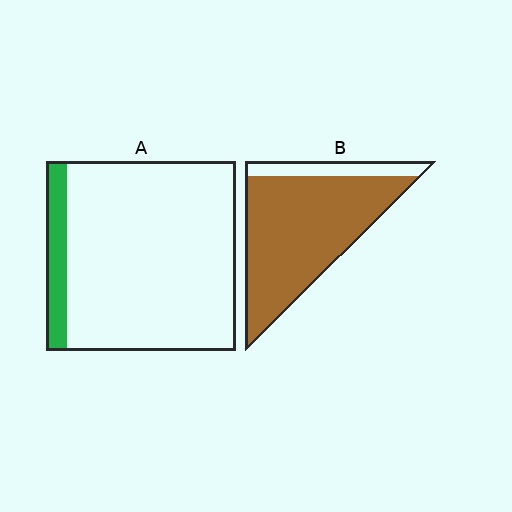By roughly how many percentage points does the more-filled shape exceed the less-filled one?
By roughly 75 percentage points (B over A).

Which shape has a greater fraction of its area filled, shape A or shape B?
Shape B.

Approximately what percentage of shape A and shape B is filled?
A is approximately 10% and B is approximately 85%.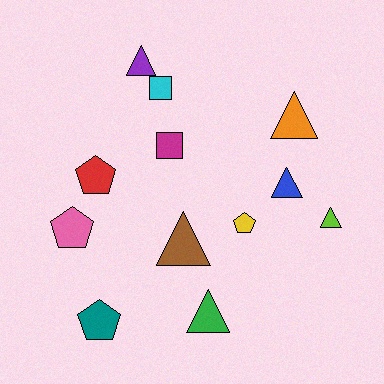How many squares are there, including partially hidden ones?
There are 2 squares.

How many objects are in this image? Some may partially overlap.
There are 12 objects.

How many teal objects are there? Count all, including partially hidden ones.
There is 1 teal object.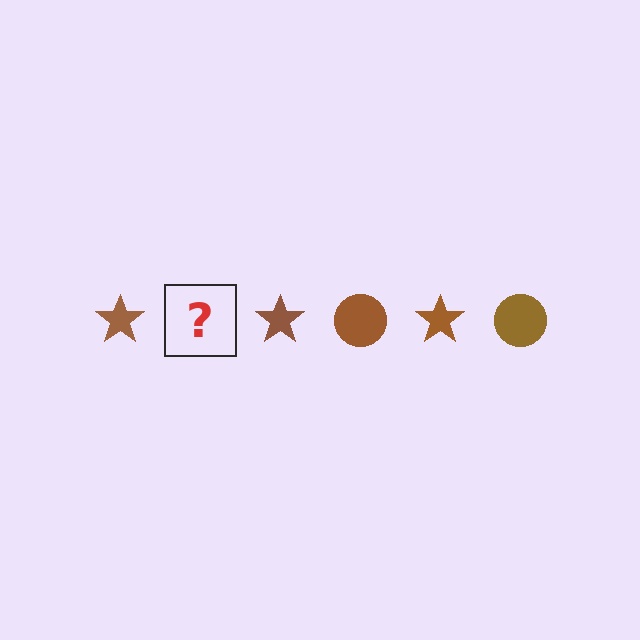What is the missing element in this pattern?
The missing element is a brown circle.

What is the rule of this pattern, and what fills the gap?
The rule is that the pattern cycles through star, circle shapes in brown. The gap should be filled with a brown circle.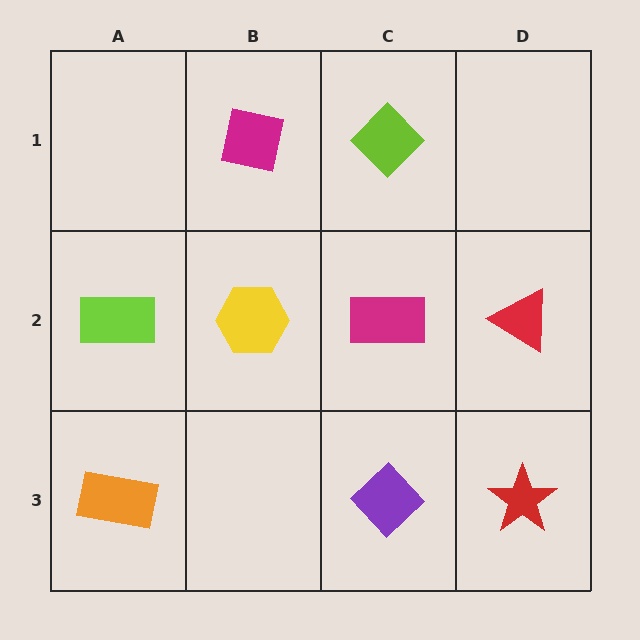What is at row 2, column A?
A lime rectangle.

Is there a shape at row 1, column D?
No, that cell is empty.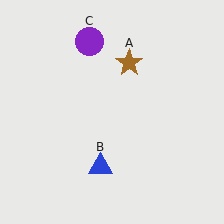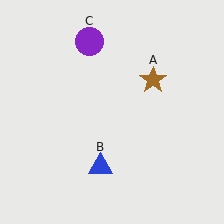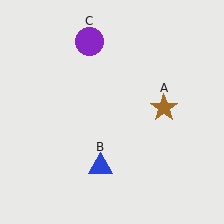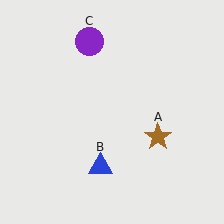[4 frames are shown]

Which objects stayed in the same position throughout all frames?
Blue triangle (object B) and purple circle (object C) remained stationary.